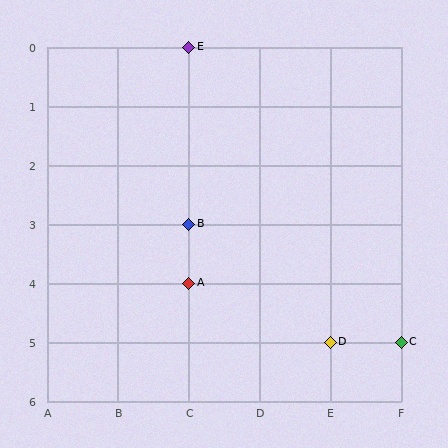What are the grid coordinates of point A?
Point A is at grid coordinates (C, 4).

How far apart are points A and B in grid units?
Points A and B are 1 row apart.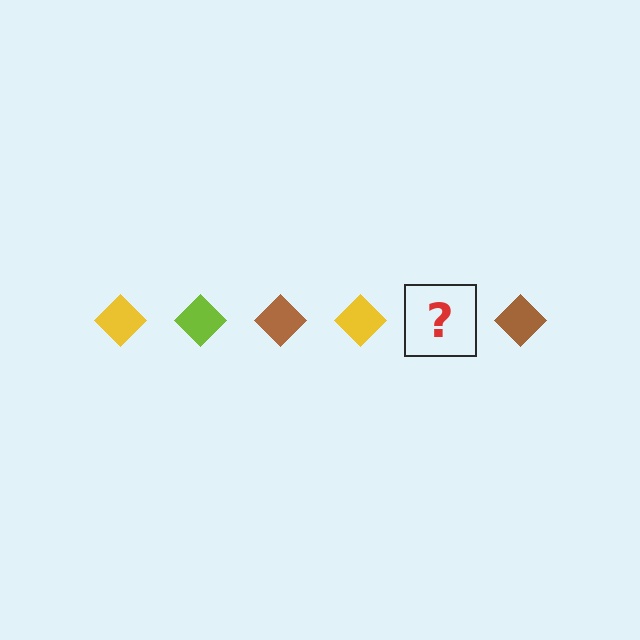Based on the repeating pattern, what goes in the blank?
The blank should be a lime diamond.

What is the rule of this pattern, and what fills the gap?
The rule is that the pattern cycles through yellow, lime, brown diamonds. The gap should be filled with a lime diamond.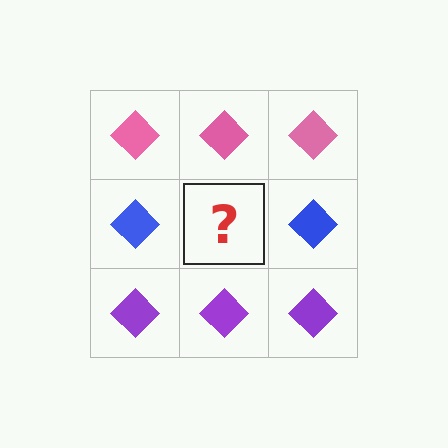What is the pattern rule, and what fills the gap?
The rule is that each row has a consistent color. The gap should be filled with a blue diamond.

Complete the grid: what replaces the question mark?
The question mark should be replaced with a blue diamond.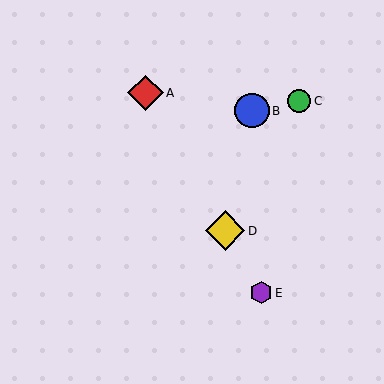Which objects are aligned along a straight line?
Objects A, D, E are aligned along a straight line.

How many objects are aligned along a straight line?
3 objects (A, D, E) are aligned along a straight line.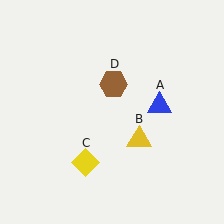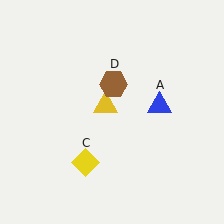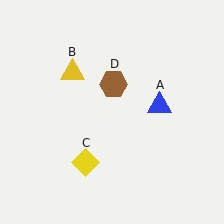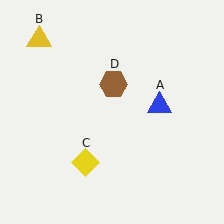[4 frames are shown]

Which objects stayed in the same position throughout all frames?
Blue triangle (object A) and yellow diamond (object C) and brown hexagon (object D) remained stationary.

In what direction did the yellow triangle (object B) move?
The yellow triangle (object B) moved up and to the left.